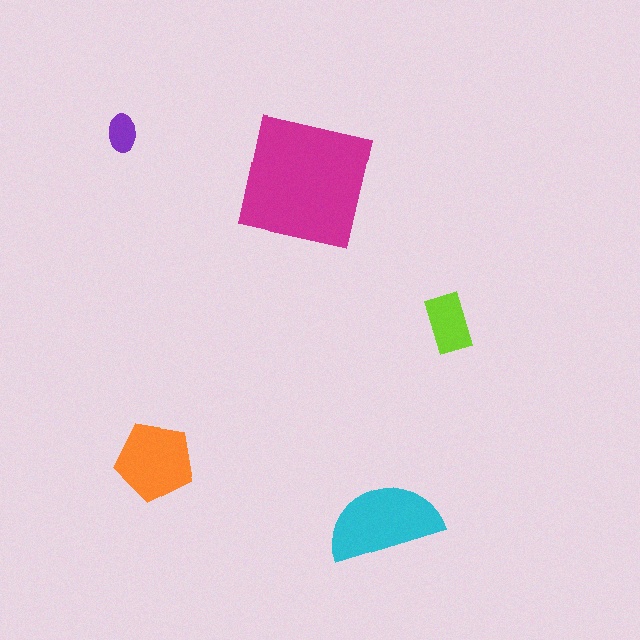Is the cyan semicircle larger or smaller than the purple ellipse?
Larger.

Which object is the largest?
The magenta square.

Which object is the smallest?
The purple ellipse.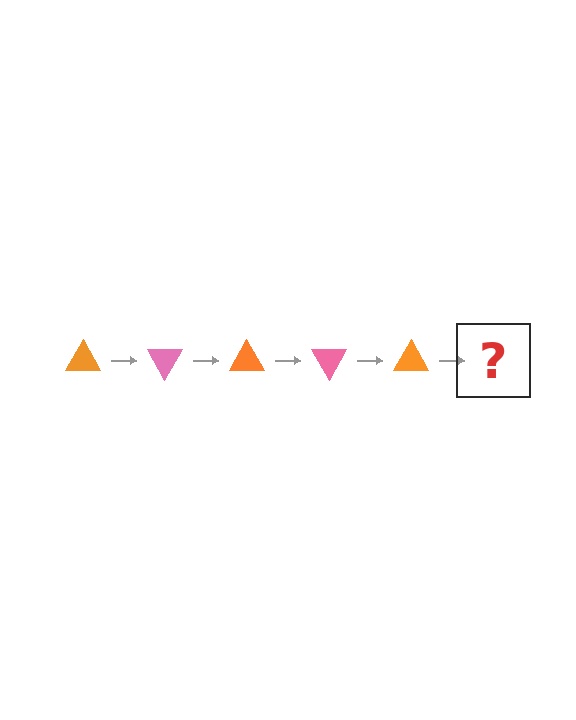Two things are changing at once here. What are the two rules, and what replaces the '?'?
The two rules are that it rotates 60 degrees each step and the color cycles through orange and pink. The '?' should be a pink triangle, rotated 300 degrees from the start.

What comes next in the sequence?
The next element should be a pink triangle, rotated 300 degrees from the start.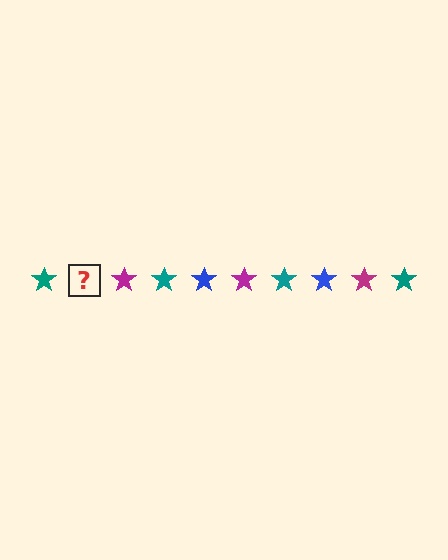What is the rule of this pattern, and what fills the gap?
The rule is that the pattern cycles through teal, blue, magenta stars. The gap should be filled with a blue star.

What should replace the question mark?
The question mark should be replaced with a blue star.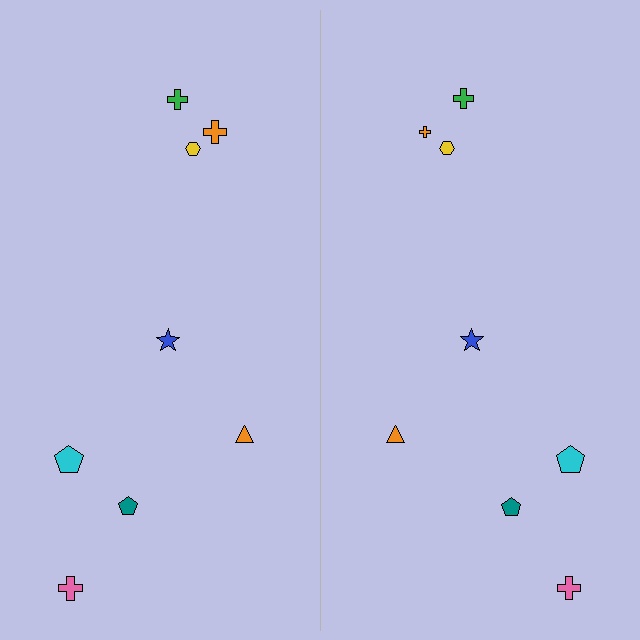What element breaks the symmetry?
The orange cross on the right side has a different size than its mirror counterpart.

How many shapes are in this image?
There are 16 shapes in this image.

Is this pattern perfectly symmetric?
No, the pattern is not perfectly symmetric. The orange cross on the right side has a different size than its mirror counterpart.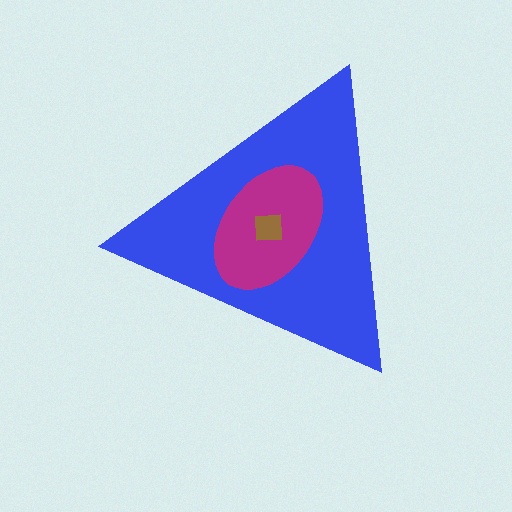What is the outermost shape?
The blue triangle.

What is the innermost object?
The brown square.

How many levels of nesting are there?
3.